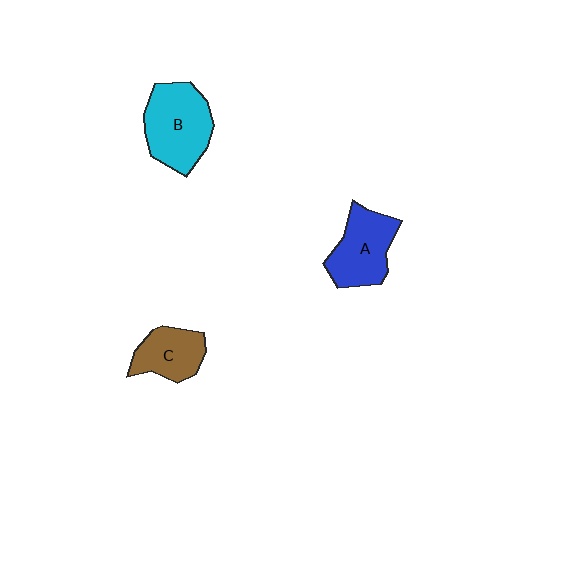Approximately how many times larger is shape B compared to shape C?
Approximately 1.6 times.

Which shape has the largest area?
Shape B (cyan).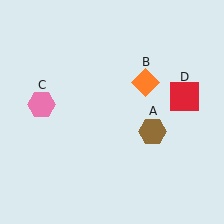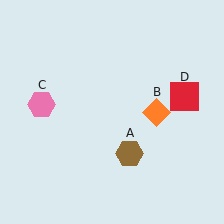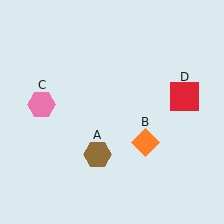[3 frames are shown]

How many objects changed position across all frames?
2 objects changed position: brown hexagon (object A), orange diamond (object B).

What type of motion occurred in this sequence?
The brown hexagon (object A), orange diamond (object B) rotated clockwise around the center of the scene.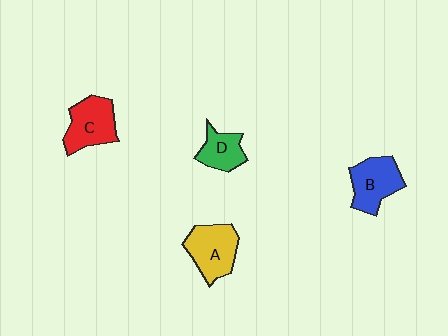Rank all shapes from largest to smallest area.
From largest to smallest: A (yellow), C (red), B (blue), D (green).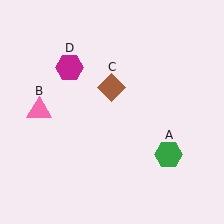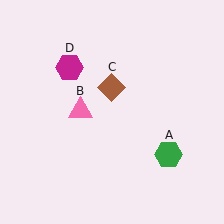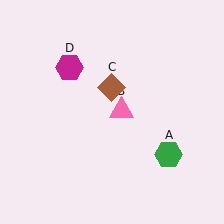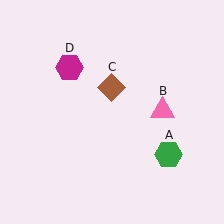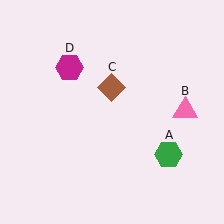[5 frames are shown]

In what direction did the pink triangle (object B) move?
The pink triangle (object B) moved right.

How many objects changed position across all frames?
1 object changed position: pink triangle (object B).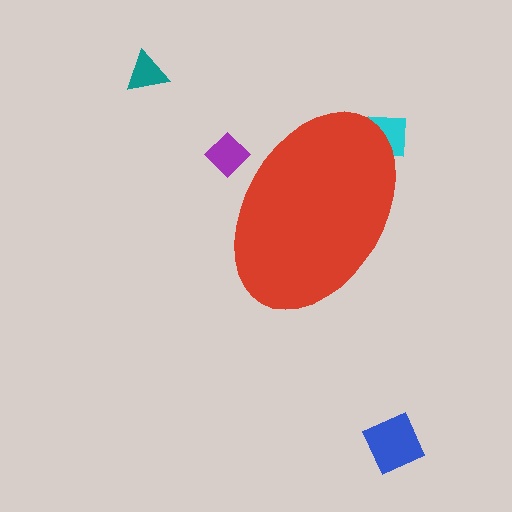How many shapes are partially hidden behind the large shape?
2 shapes are partially hidden.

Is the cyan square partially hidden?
Yes, the cyan square is partially hidden behind the red ellipse.